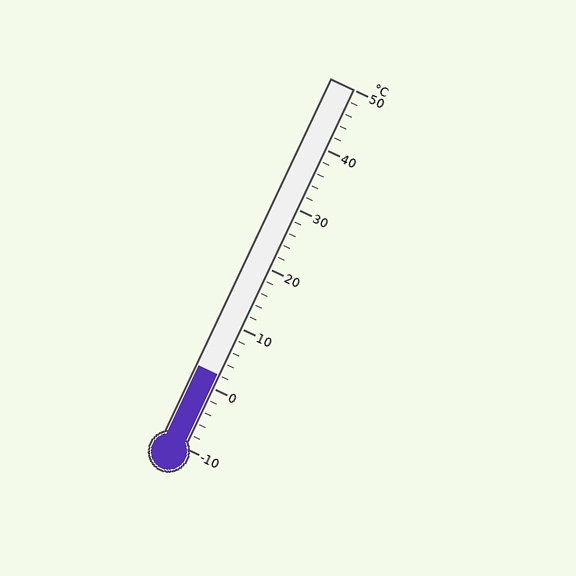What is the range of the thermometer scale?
The thermometer scale ranges from -10°C to 50°C.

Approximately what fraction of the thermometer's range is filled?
The thermometer is filled to approximately 20% of its range.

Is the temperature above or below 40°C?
The temperature is below 40°C.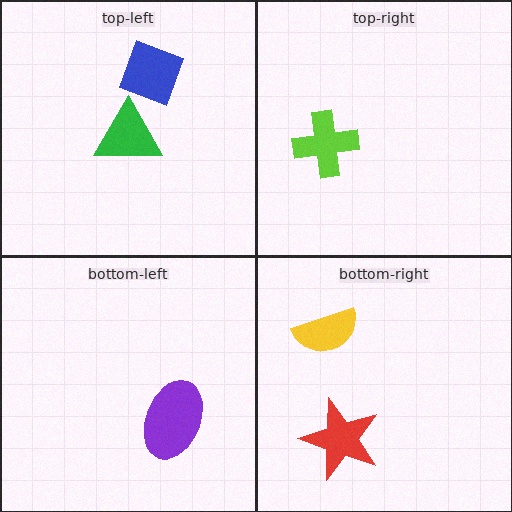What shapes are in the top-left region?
The green triangle, the blue diamond.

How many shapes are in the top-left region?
2.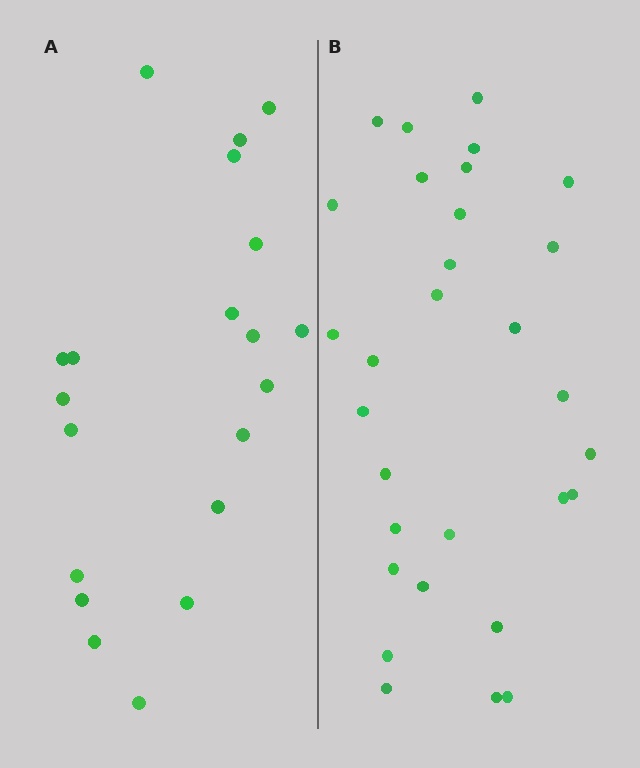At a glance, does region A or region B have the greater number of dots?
Region B (the right region) has more dots.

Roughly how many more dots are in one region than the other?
Region B has roughly 10 or so more dots than region A.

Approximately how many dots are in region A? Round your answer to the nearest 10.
About 20 dots.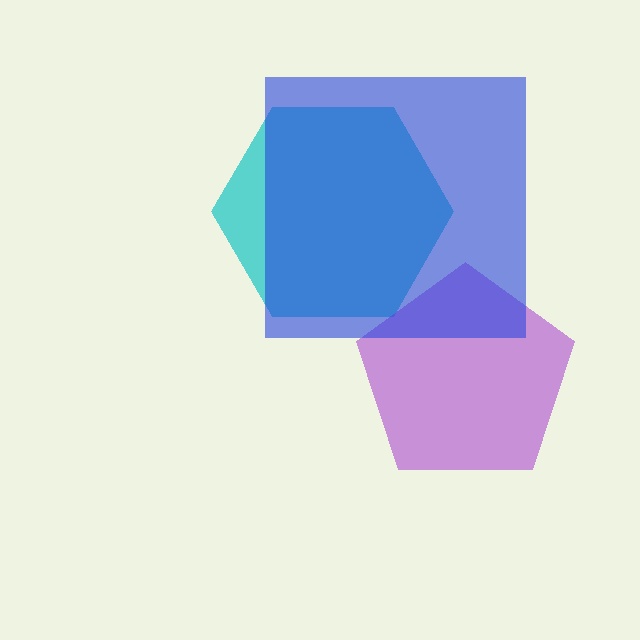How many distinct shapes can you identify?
There are 3 distinct shapes: a cyan hexagon, a purple pentagon, a blue square.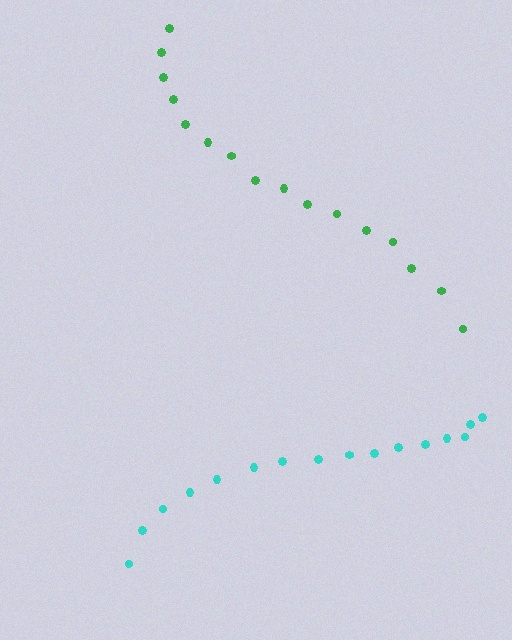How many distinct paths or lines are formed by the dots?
There are 2 distinct paths.